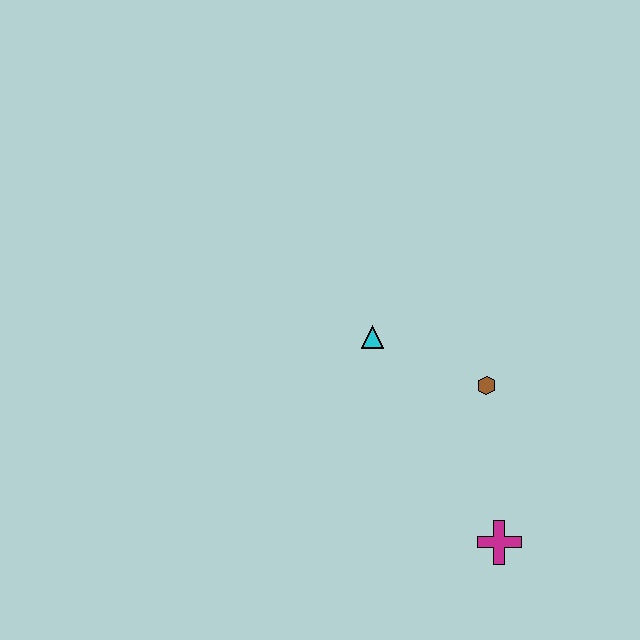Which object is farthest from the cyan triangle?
The magenta cross is farthest from the cyan triangle.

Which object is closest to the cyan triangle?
The brown hexagon is closest to the cyan triangle.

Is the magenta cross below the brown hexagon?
Yes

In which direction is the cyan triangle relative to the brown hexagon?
The cyan triangle is to the left of the brown hexagon.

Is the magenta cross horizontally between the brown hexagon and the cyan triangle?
No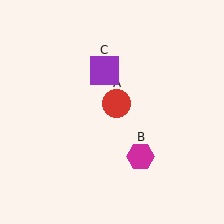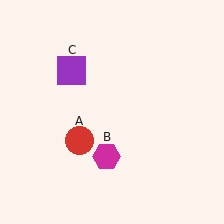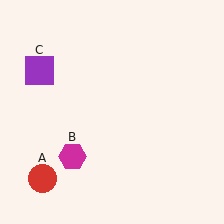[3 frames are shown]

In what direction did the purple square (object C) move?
The purple square (object C) moved left.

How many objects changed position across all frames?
3 objects changed position: red circle (object A), magenta hexagon (object B), purple square (object C).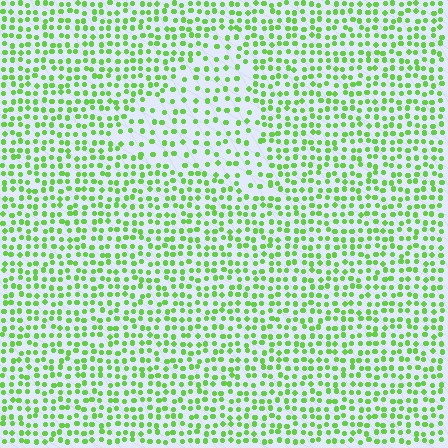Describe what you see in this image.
The image contains small lime elements arranged at two different densities. A triangle-shaped region is visible where the elements are less densely packed than the surrounding area.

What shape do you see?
I see a triangle.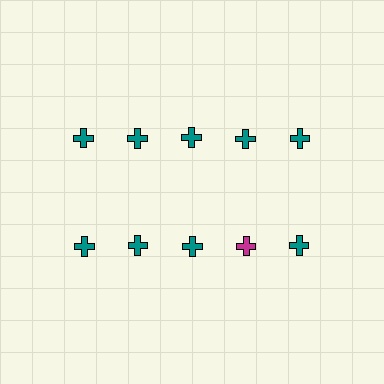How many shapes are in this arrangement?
There are 10 shapes arranged in a grid pattern.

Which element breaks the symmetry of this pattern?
The magenta cross in the second row, second from right column breaks the symmetry. All other shapes are teal crosses.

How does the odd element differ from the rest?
It has a different color: magenta instead of teal.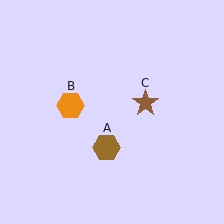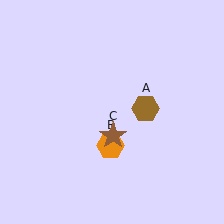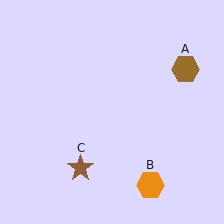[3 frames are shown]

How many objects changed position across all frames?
3 objects changed position: brown hexagon (object A), orange hexagon (object B), brown star (object C).